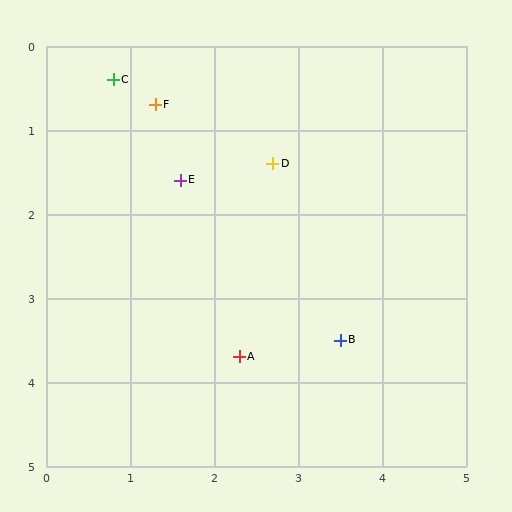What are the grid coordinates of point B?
Point B is at approximately (3.5, 3.5).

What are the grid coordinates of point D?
Point D is at approximately (2.7, 1.4).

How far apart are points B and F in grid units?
Points B and F are about 3.6 grid units apart.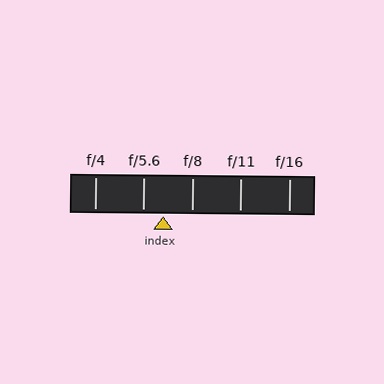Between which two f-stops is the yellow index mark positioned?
The index mark is between f/5.6 and f/8.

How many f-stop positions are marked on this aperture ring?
There are 5 f-stop positions marked.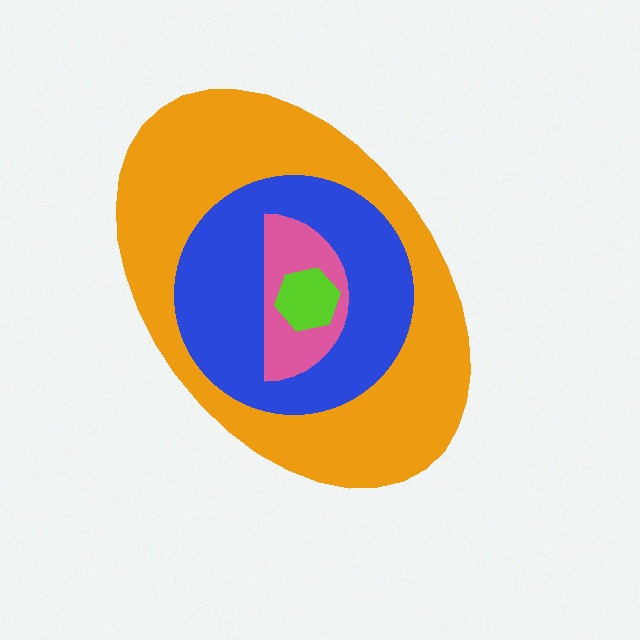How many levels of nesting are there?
4.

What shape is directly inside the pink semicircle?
The lime hexagon.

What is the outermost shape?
The orange ellipse.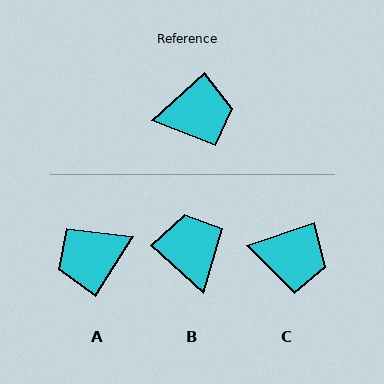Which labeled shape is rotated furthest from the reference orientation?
A, about 165 degrees away.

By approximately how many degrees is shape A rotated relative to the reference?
Approximately 165 degrees clockwise.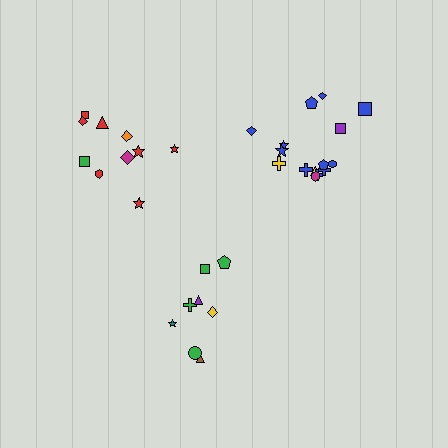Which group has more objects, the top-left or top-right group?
The top-right group.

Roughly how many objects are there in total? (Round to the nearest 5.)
Roughly 35 objects in total.